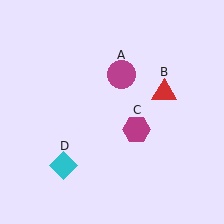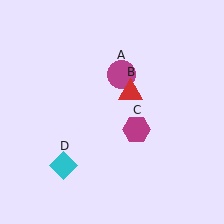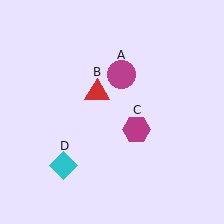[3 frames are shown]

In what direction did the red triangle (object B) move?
The red triangle (object B) moved left.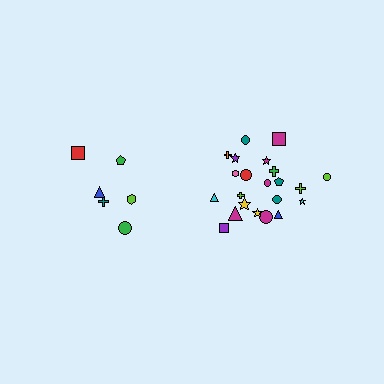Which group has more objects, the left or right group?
The right group.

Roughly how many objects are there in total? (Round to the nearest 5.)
Roughly 30 objects in total.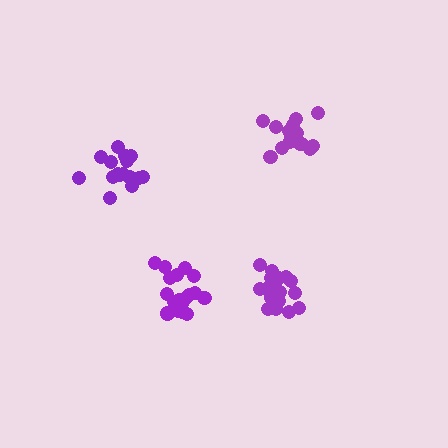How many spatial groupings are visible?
There are 4 spatial groupings.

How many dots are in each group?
Group 1: 21 dots, Group 2: 17 dots, Group 3: 18 dots, Group 4: 18 dots (74 total).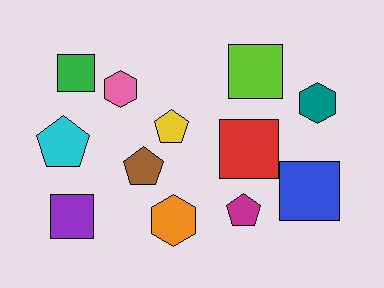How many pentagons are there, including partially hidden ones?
There are 4 pentagons.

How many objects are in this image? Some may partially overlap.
There are 12 objects.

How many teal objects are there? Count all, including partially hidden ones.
There is 1 teal object.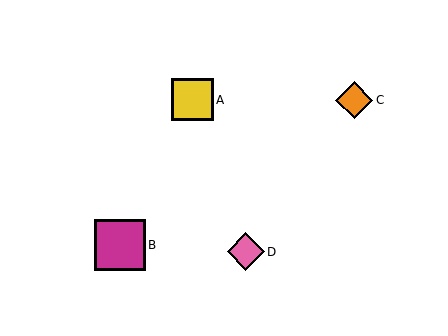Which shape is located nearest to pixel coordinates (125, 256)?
The magenta square (labeled B) at (120, 245) is nearest to that location.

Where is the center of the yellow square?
The center of the yellow square is at (192, 100).